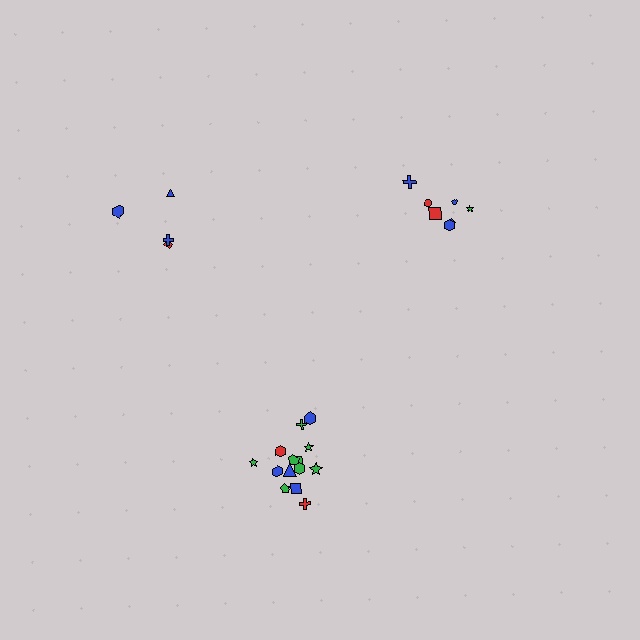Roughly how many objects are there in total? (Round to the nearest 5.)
Roughly 25 objects in total.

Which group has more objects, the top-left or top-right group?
The top-right group.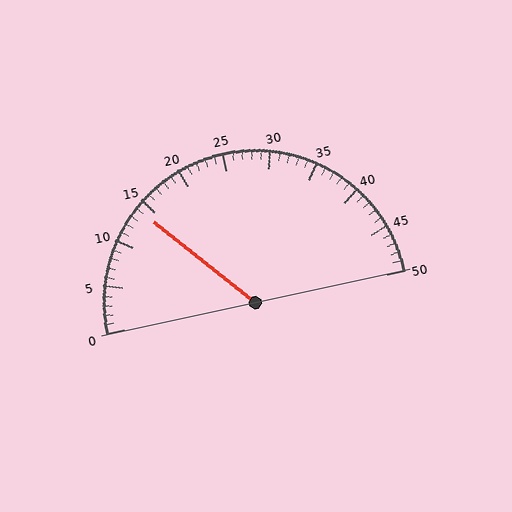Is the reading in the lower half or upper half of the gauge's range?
The reading is in the lower half of the range (0 to 50).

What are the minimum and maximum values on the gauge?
The gauge ranges from 0 to 50.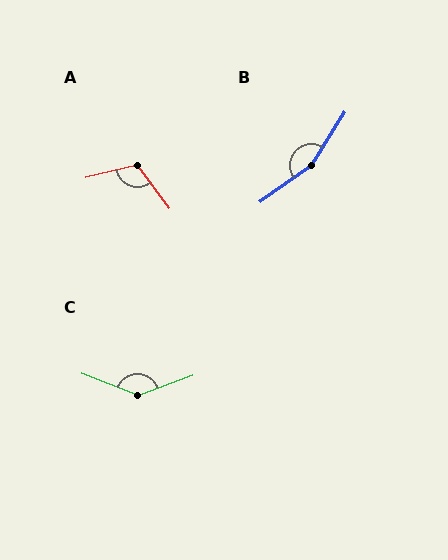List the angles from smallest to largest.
A (113°), C (138°), B (157°).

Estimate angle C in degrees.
Approximately 138 degrees.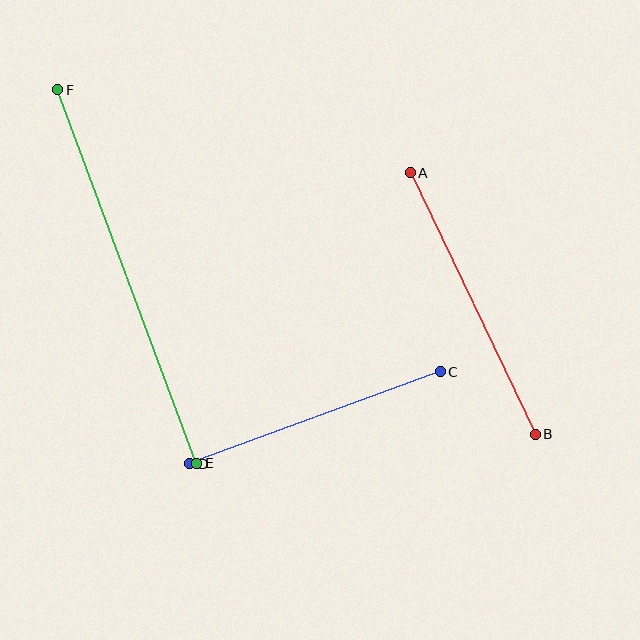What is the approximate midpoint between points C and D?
The midpoint is at approximately (315, 418) pixels.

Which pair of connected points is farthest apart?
Points E and F are farthest apart.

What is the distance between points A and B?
The distance is approximately 290 pixels.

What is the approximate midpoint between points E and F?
The midpoint is at approximately (127, 276) pixels.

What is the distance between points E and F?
The distance is approximately 398 pixels.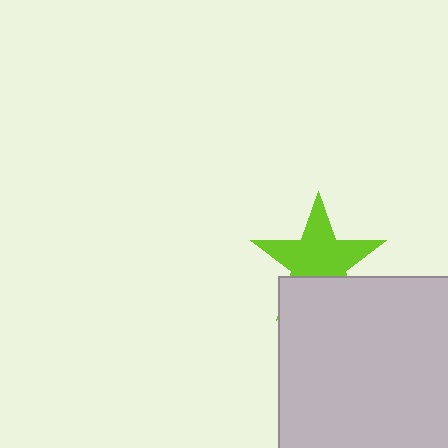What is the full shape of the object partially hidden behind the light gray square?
The partially hidden object is a lime star.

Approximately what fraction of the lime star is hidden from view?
Roughly 32% of the lime star is hidden behind the light gray square.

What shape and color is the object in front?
The object in front is a light gray square.